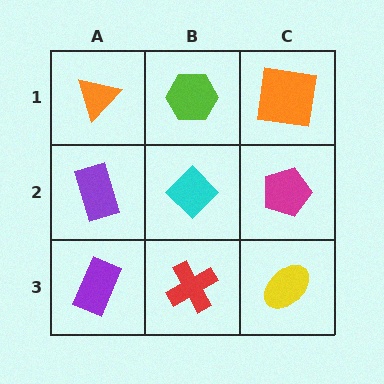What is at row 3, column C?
A yellow ellipse.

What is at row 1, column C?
An orange square.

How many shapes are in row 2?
3 shapes.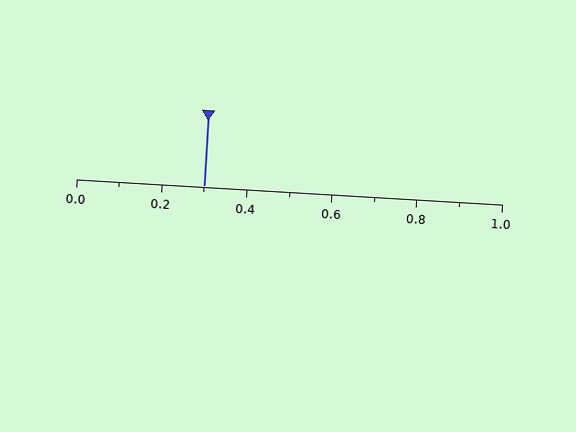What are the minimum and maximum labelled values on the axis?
The axis runs from 0.0 to 1.0.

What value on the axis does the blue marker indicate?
The marker indicates approximately 0.3.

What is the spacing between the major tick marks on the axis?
The major ticks are spaced 0.2 apart.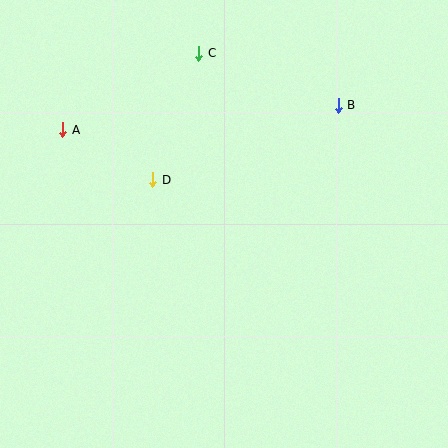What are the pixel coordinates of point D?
Point D is at (153, 180).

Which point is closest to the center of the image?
Point D at (153, 180) is closest to the center.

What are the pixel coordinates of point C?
Point C is at (199, 53).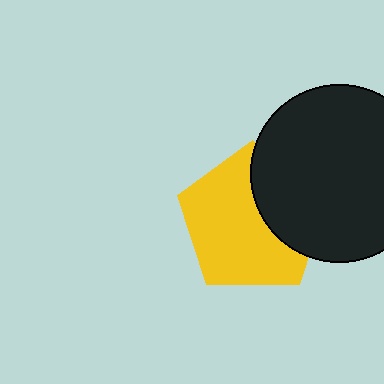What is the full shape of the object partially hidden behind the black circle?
The partially hidden object is a yellow pentagon.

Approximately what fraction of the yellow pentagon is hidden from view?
Roughly 34% of the yellow pentagon is hidden behind the black circle.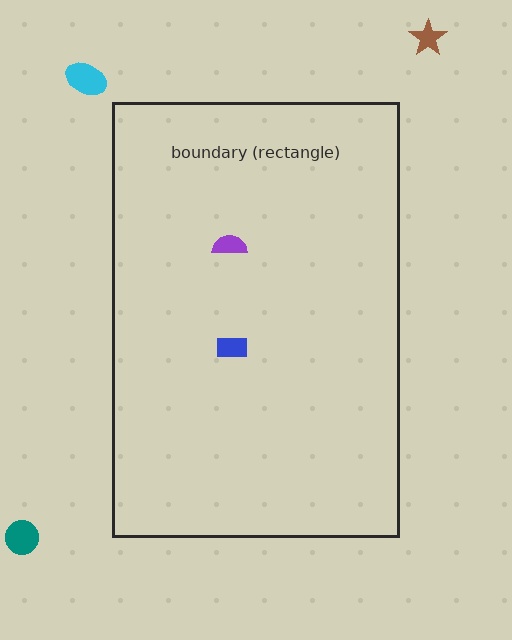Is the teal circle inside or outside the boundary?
Outside.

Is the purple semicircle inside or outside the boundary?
Inside.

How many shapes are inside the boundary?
2 inside, 3 outside.